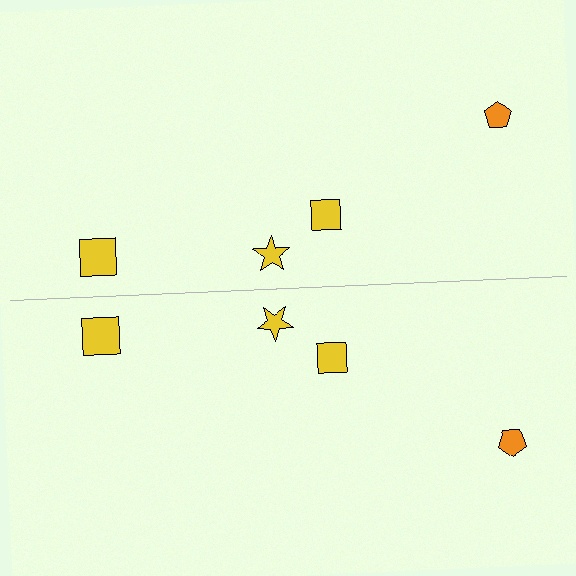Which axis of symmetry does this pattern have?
The pattern has a horizontal axis of symmetry running through the center of the image.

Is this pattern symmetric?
Yes, this pattern has bilateral (reflection) symmetry.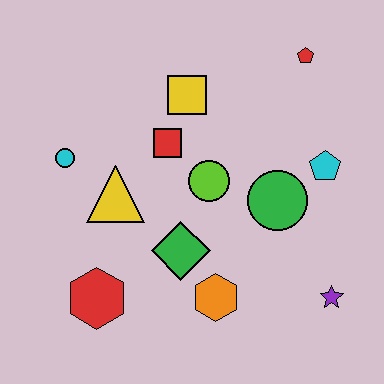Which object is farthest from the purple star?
The cyan circle is farthest from the purple star.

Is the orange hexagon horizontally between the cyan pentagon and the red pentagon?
No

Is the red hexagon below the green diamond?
Yes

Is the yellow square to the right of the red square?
Yes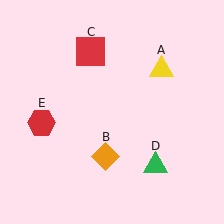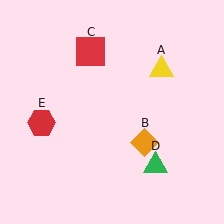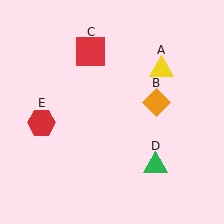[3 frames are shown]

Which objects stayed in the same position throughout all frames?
Yellow triangle (object A) and red square (object C) and green triangle (object D) and red hexagon (object E) remained stationary.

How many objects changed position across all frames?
1 object changed position: orange diamond (object B).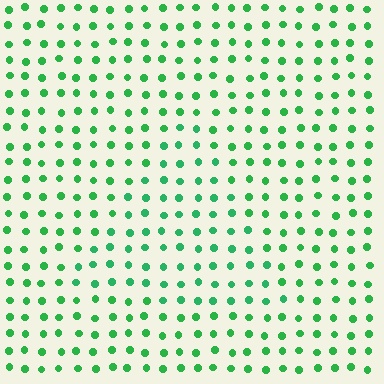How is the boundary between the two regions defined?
The boundary is defined purely by a slight shift in hue (about 13 degrees). Spacing, size, and orientation are identical on both sides.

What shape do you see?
I see a triangle.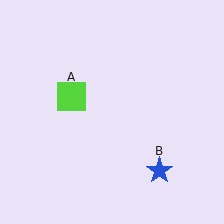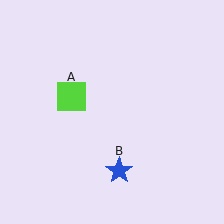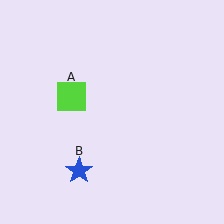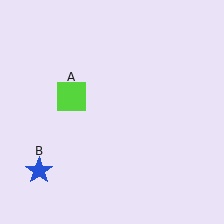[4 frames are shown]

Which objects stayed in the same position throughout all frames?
Lime square (object A) remained stationary.